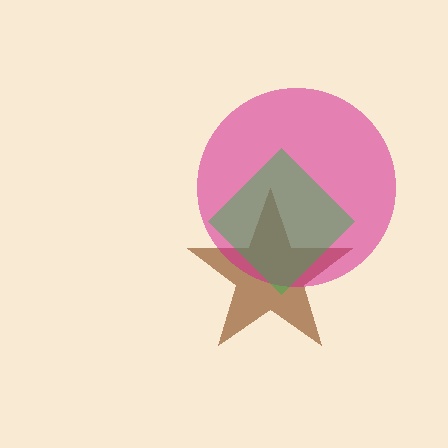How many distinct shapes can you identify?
There are 3 distinct shapes: a brown star, a magenta circle, a green diamond.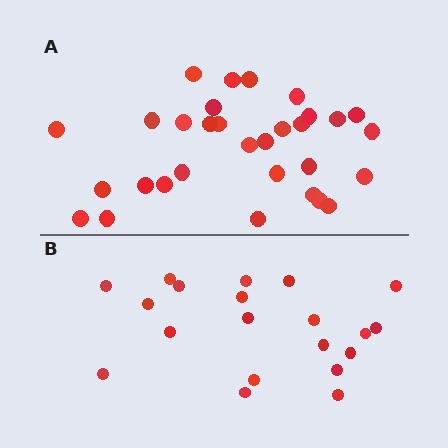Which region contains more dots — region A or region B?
Region A (the top region) has more dots.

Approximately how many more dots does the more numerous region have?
Region A has roughly 12 or so more dots than region B.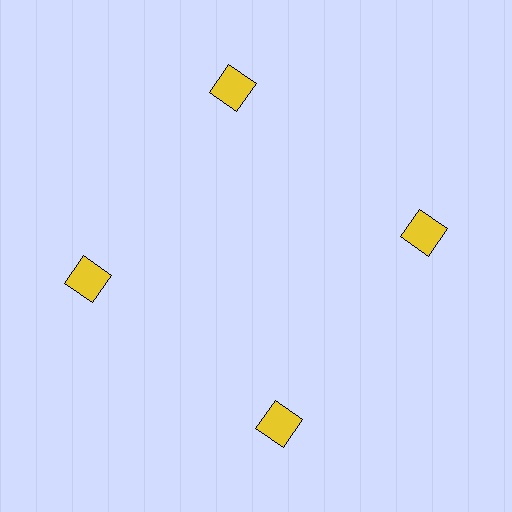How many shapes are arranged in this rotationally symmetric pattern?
There are 4 shapes, arranged in 4 groups of 1.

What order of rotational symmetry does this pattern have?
This pattern has 4-fold rotational symmetry.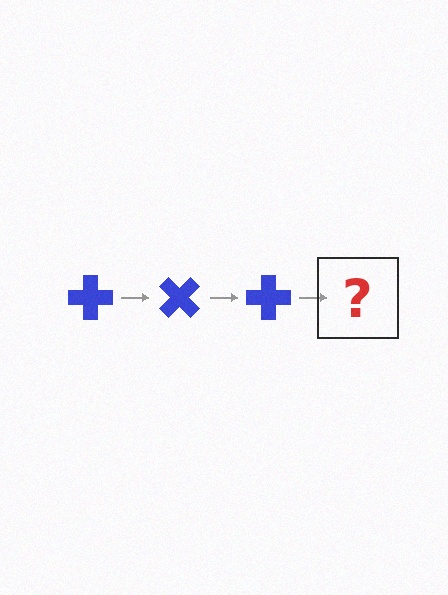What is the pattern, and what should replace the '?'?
The pattern is that the cross rotates 45 degrees each step. The '?' should be a blue cross rotated 135 degrees.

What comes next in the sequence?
The next element should be a blue cross rotated 135 degrees.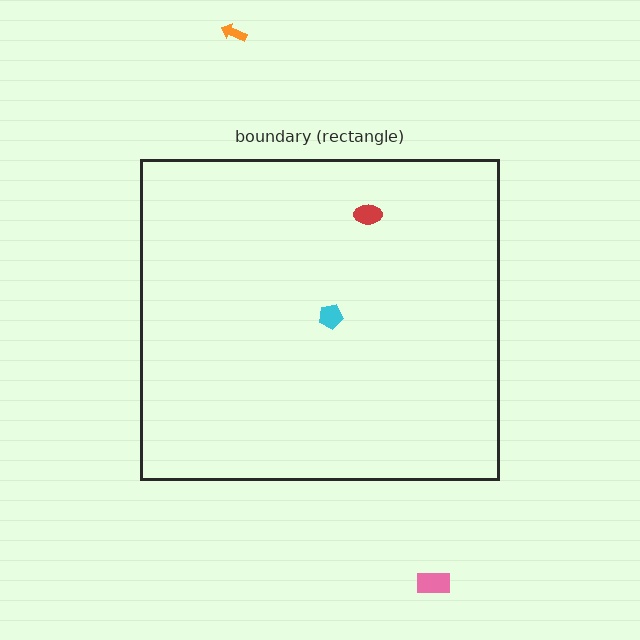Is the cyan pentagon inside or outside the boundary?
Inside.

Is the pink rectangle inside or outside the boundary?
Outside.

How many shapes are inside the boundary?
2 inside, 2 outside.